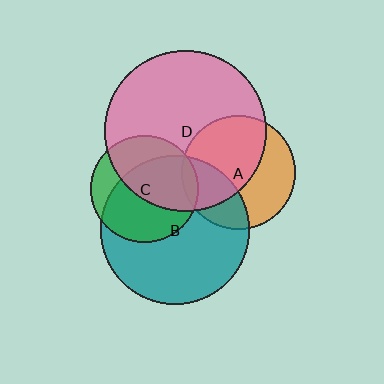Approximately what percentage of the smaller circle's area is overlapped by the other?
Approximately 5%.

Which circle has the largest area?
Circle D (pink).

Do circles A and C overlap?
Yes.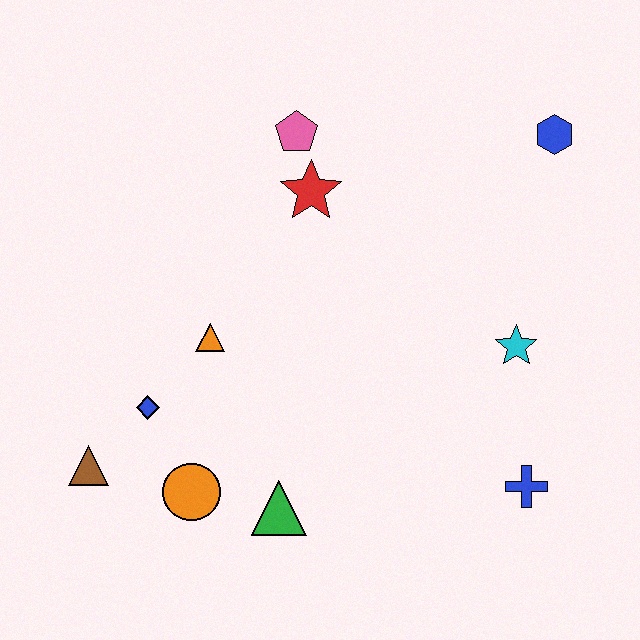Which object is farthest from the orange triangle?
The blue hexagon is farthest from the orange triangle.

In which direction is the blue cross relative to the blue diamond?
The blue cross is to the right of the blue diamond.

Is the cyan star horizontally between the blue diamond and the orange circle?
No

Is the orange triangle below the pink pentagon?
Yes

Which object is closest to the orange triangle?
The blue diamond is closest to the orange triangle.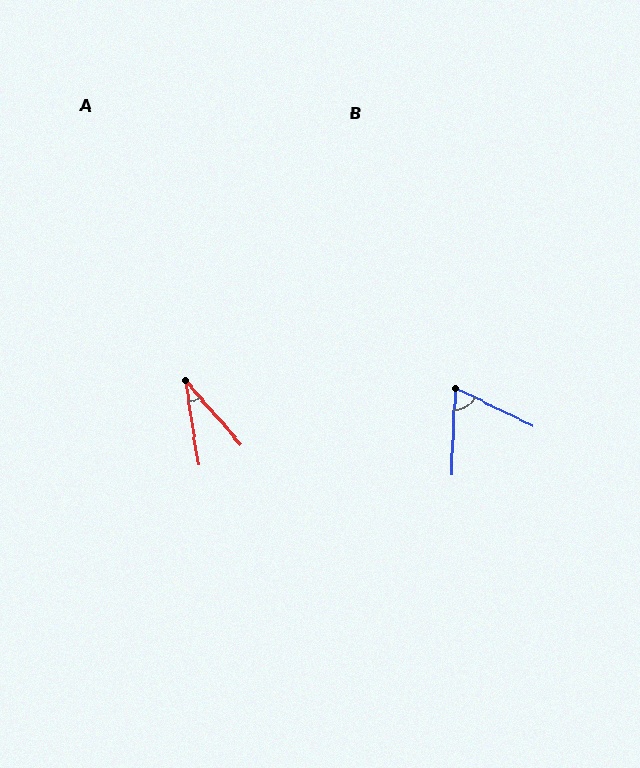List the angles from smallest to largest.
A (32°), B (66°).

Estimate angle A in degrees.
Approximately 32 degrees.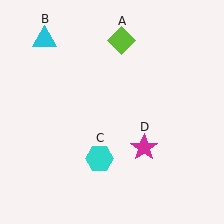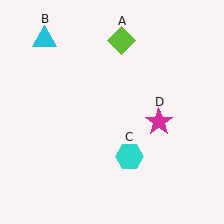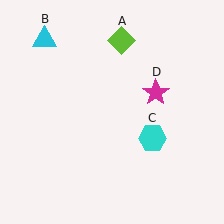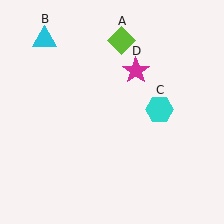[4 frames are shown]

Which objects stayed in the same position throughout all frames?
Lime diamond (object A) and cyan triangle (object B) remained stationary.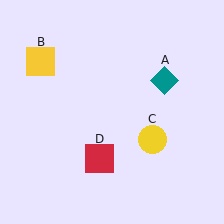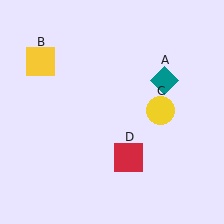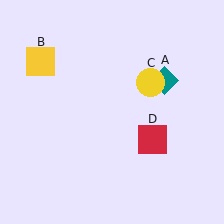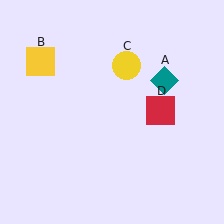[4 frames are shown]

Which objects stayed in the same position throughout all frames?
Teal diamond (object A) and yellow square (object B) remained stationary.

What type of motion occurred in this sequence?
The yellow circle (object C), red square (object D) rotated counterclockwise around the center of the scene.